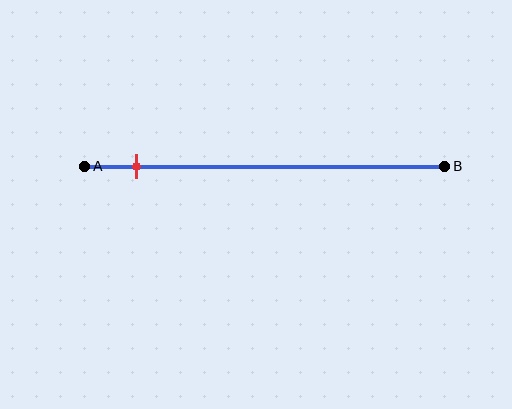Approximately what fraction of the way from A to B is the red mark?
The red mark is approximately 15% of the way from A to B.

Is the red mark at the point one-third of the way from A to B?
No, the mark is at about 15% from A, not at the 33% one-third point.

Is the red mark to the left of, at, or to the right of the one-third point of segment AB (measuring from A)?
The red mark is to the left of the one-third point of segment AB.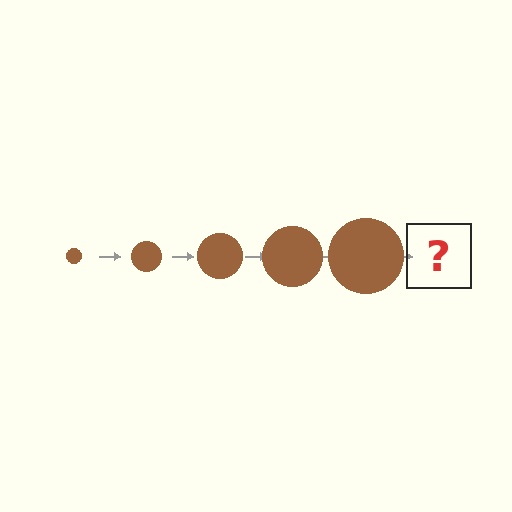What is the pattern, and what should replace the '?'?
The pattern is that the circle gets progressively larger each step. The '?' should be a brown circle, larger than the previous one.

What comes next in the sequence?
The next element should be a brown circle, larger than the previous one.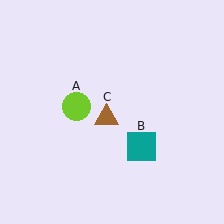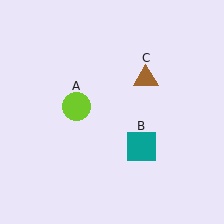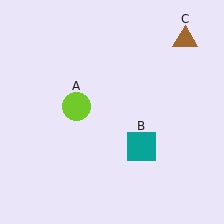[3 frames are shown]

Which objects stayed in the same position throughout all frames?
Lime circle (object A) and teal square (object B) remained stationary.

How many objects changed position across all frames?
1 object changed position: brown triangle (object C).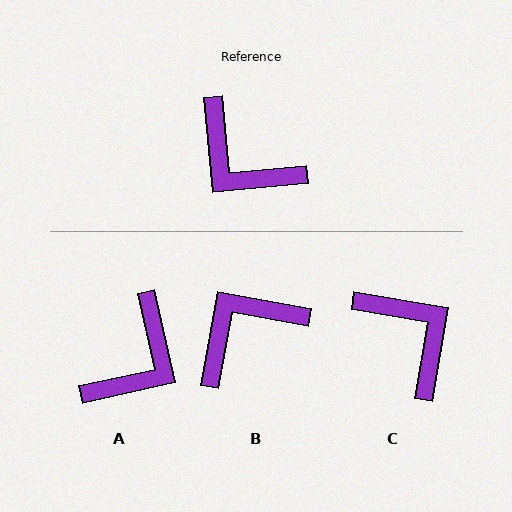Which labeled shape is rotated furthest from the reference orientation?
C, about 165 degrees away.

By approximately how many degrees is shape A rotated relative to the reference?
Approximately 97 degrees counter-clockwise.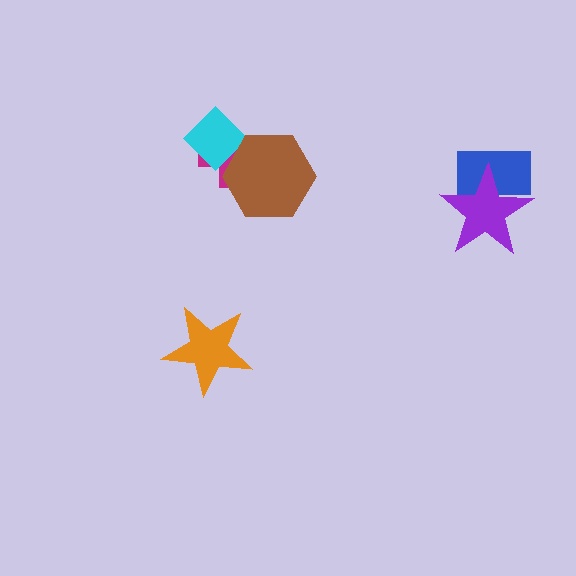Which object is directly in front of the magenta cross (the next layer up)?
The cyan diamond is directly in front of the magenta cross.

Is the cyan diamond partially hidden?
Yes, it is partially covered by another shape.